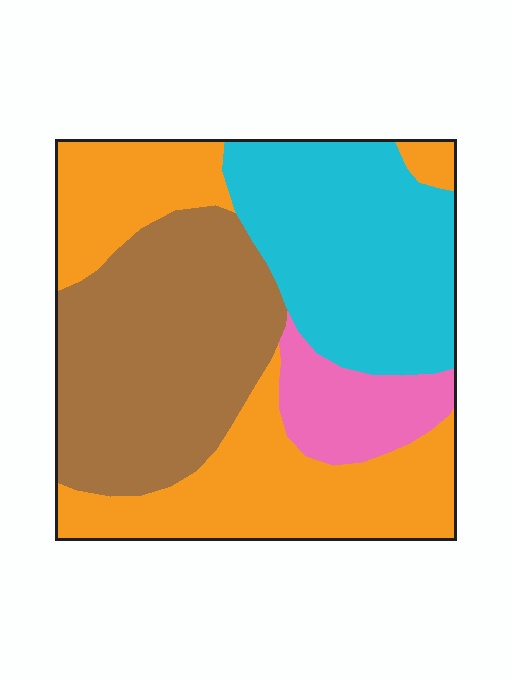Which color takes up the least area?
Pink, at roughly 10%.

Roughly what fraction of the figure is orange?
Orange takes up about one third (1/3) of the figure.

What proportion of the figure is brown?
Brown takes up about one third (1/3) of the figure.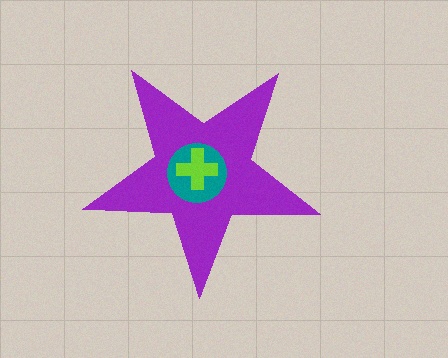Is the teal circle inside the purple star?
Yes.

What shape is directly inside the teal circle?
The lime cross.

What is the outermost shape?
The purple star.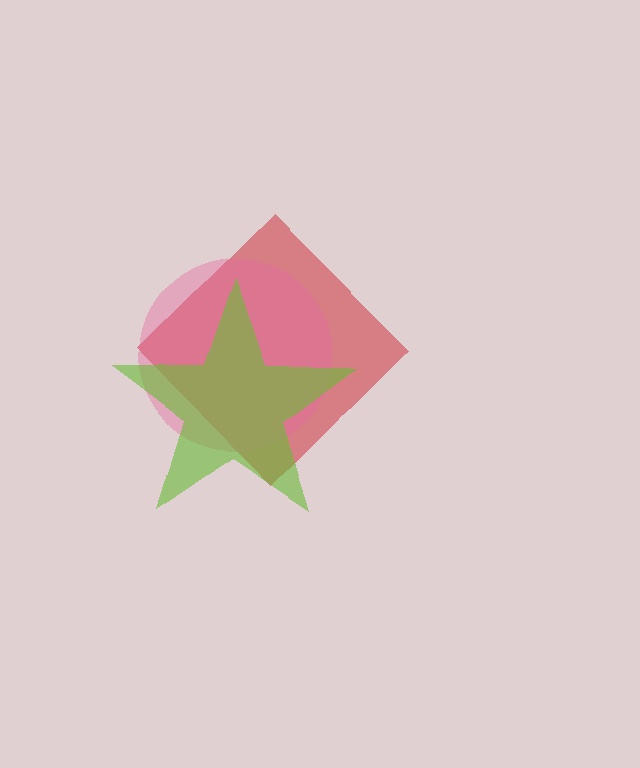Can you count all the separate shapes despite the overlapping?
Yes, there are 3 separate shapes.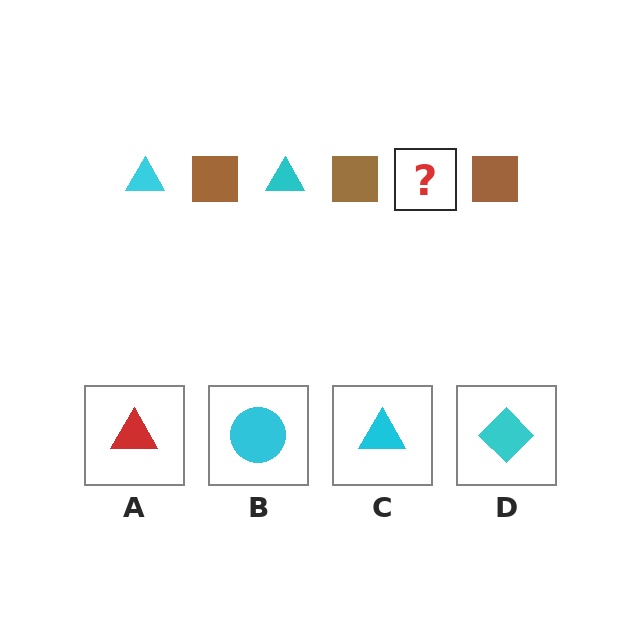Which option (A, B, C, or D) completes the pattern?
C.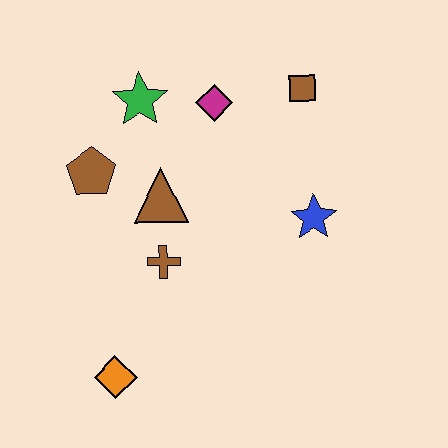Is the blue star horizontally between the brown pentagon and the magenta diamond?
No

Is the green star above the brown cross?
Yes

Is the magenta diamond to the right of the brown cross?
Yes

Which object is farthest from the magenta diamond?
The orange diamond is farthest from the magenta diamond.